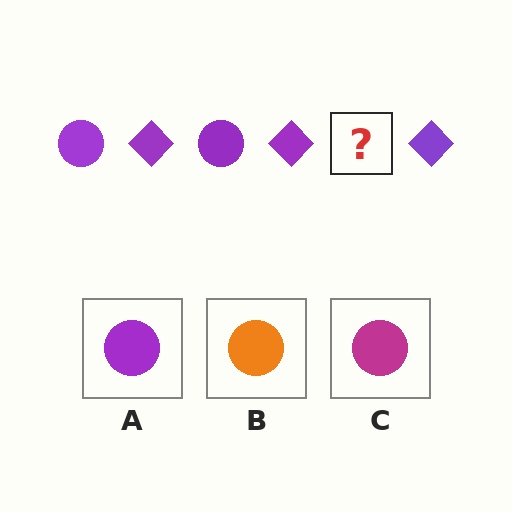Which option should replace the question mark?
Option A.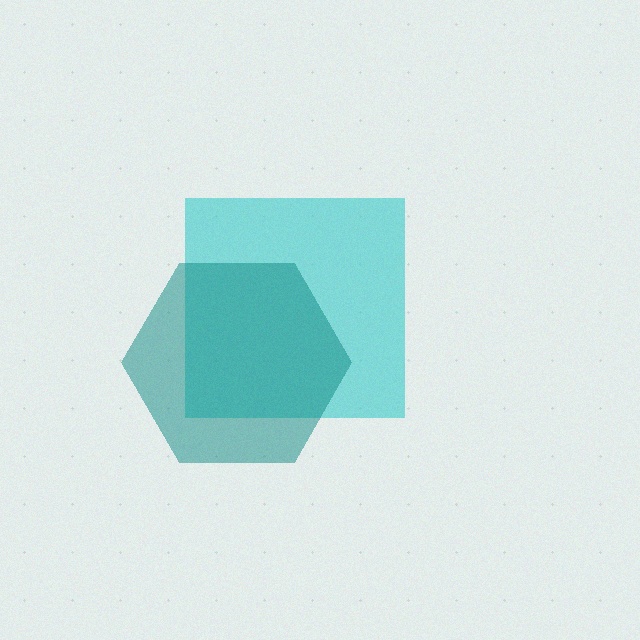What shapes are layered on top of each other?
The layered shapes are: a cyan square, a teal hexagon.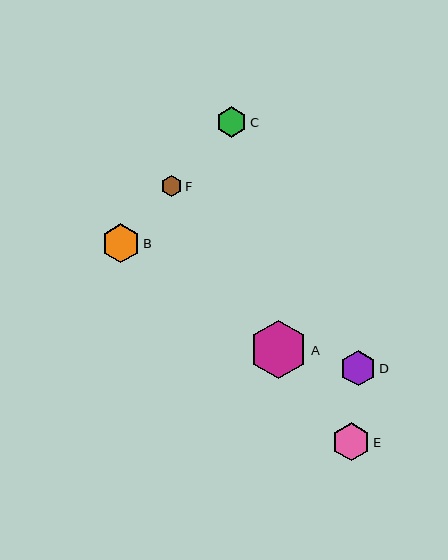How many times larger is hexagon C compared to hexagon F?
Hexagon C is approximately 1.5 times the size of hexagon F.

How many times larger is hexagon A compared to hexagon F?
Hexagon A is approximately 2.7 times the size of hexagon F.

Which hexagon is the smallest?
Hexagon F is the smallest with a size of approximately 21 pixels.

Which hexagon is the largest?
Hexagon A is the largest with a size of approximately 59 pixels.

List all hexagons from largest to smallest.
From largest to smallest: A, B, E, D, C, F.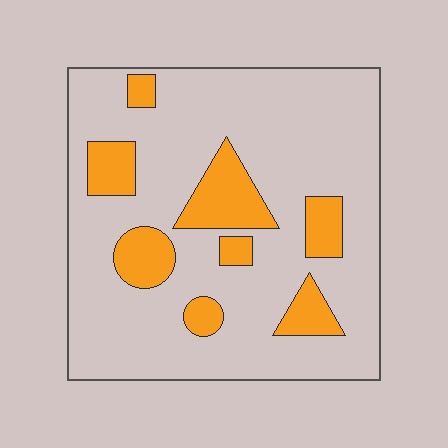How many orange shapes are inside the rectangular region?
8.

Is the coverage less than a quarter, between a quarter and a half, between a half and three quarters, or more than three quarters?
Less than a quarter.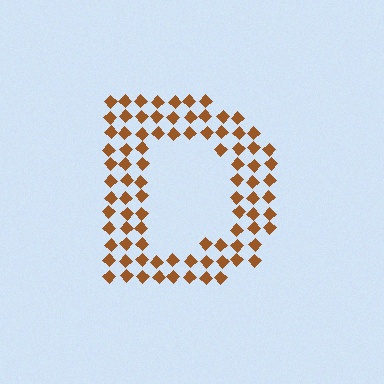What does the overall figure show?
The overall figure shows the letter D.